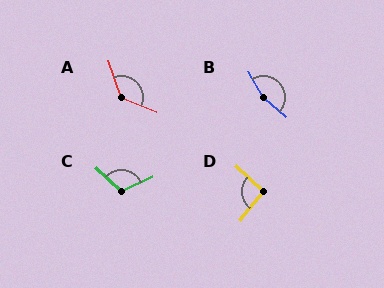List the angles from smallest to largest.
D (93°), C (113°), A (130°), B (162°).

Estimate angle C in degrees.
Approximately 113 degrees.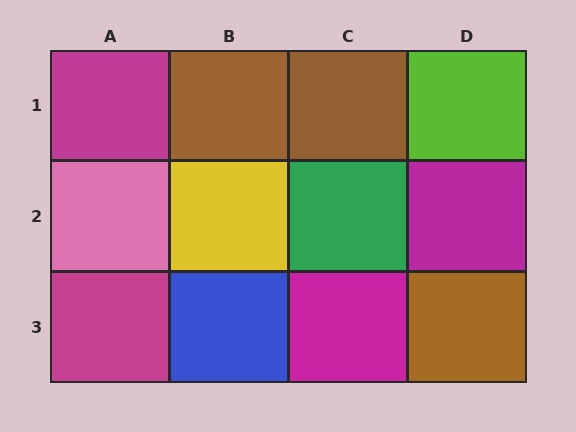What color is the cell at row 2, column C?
Green.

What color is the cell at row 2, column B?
Yellow.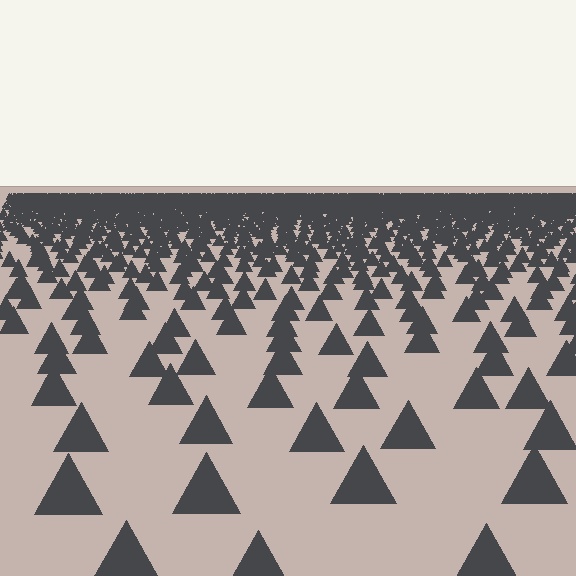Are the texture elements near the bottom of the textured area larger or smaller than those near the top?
Larger. Near the bottom, elements are closer to the viewer and appear at a bigger on-screen size.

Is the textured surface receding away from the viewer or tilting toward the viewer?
The surface is receding away from the viewer. Texture elements get smaller and denser toward the top.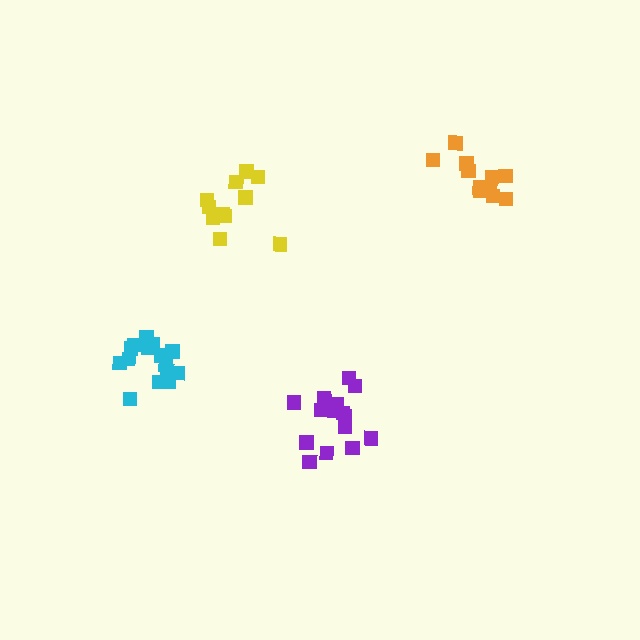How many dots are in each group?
Group 1: 16 dots, Group 2: 15 dots, Group 3: 11 dots, Group 4: 11 dots (53 total).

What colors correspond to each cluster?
The clusters are colored: purple, cyan, yellow, orange.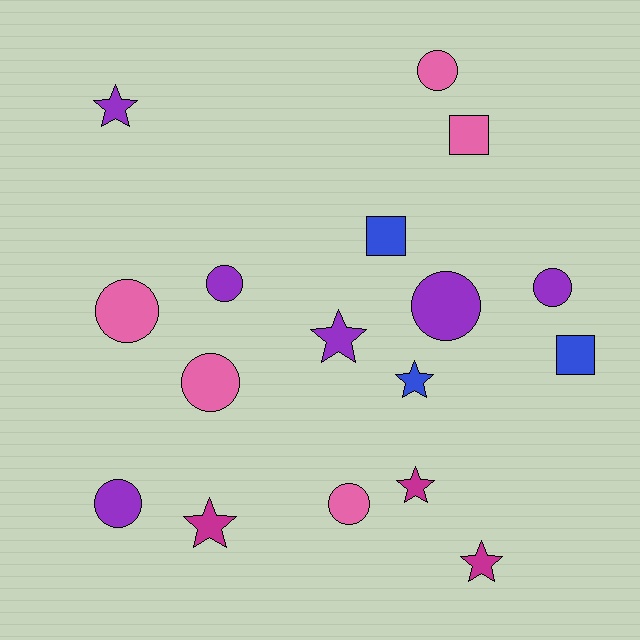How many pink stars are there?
There are no pink stars.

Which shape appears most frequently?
Circle, with 8 objects.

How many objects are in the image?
There are 17 objects.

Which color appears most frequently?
Purple, with 6 objects.